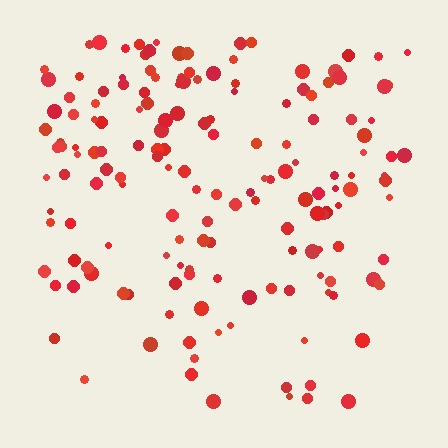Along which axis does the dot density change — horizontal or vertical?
Vertical.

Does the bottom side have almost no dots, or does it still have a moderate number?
Still a moderate number, just noticeably fewer than the top.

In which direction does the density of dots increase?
From bottom to top, with the top side densest.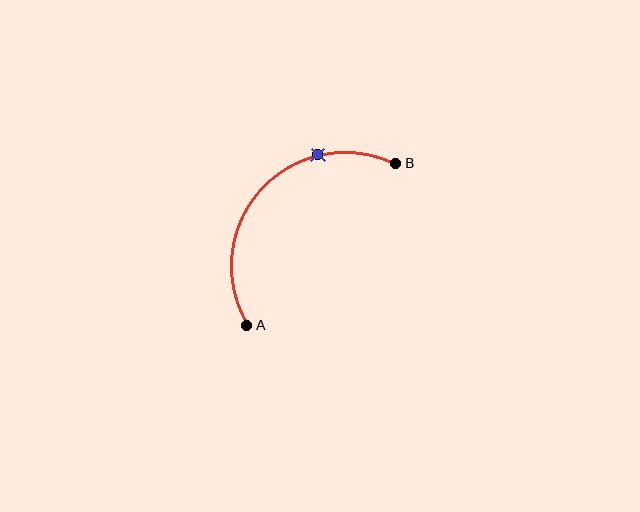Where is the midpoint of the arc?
The arc midpoint is the point on the curve farthest from the straight line joining A and B. It sits above and to the left of that line.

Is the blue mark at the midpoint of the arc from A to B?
No. The blue mark lies on the arc but is closer to endpoint B. The arc midpoint would be at the point on the curve equidistant along the arc from both A and B.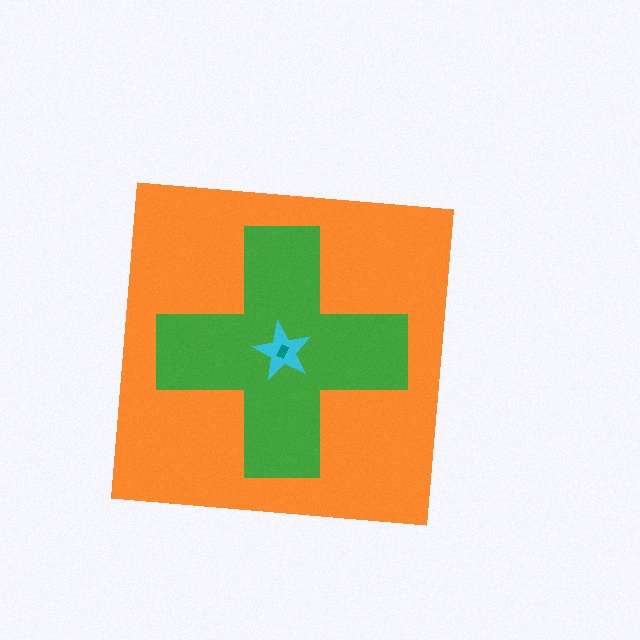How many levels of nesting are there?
4.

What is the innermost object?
The teal rectangle.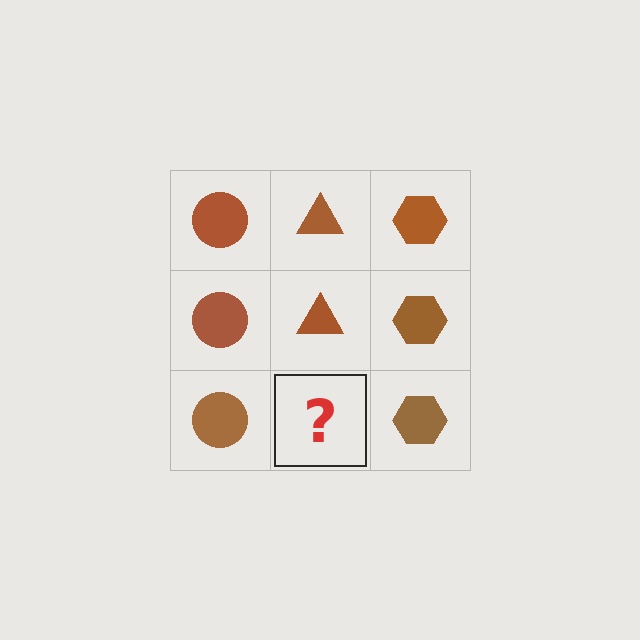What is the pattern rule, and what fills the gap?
The rule is that each column has a consistent shape. The gap should be filled with a brown triangle.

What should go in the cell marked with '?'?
The missing cell should contain a brown triangle.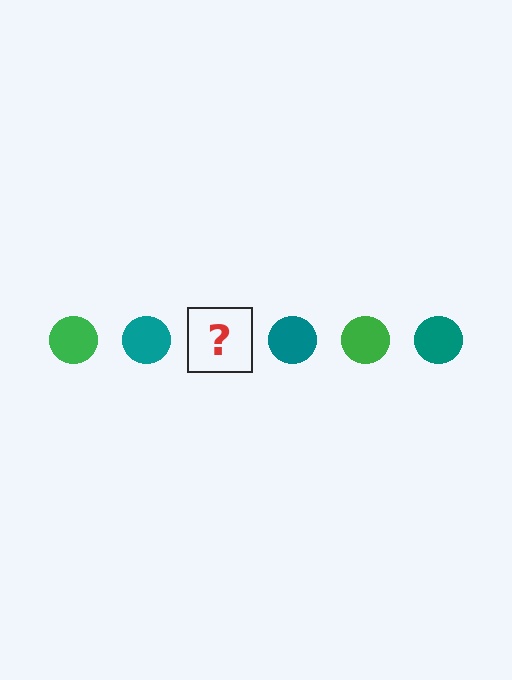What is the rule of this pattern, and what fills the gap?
The rule is that the pattern cycles through green, teal circles. The gap should be filled with a green circle.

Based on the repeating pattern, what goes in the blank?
The blank should be a green circle.